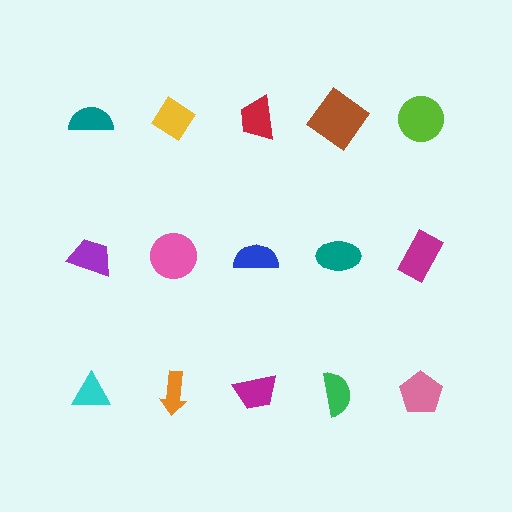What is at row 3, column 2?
An orange arrow.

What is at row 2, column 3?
A blue semicircle.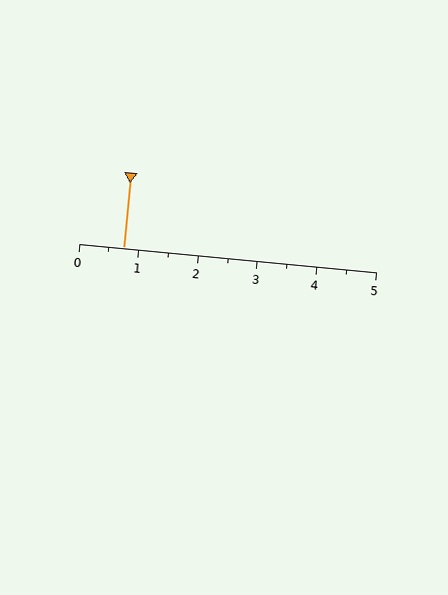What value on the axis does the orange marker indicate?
The marker indicates approximately 0.8.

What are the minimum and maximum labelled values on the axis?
The axis runs from 0 to 5.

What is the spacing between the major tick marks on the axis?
The major ticks are spaced 1 apart.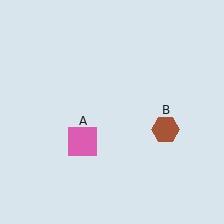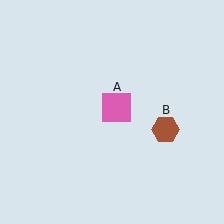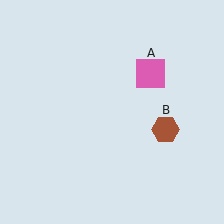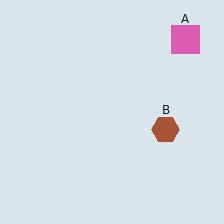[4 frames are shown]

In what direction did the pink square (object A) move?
The pink square (object A) moved up and to the right.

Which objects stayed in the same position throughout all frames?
Brown hexagon (object B) remained stationary.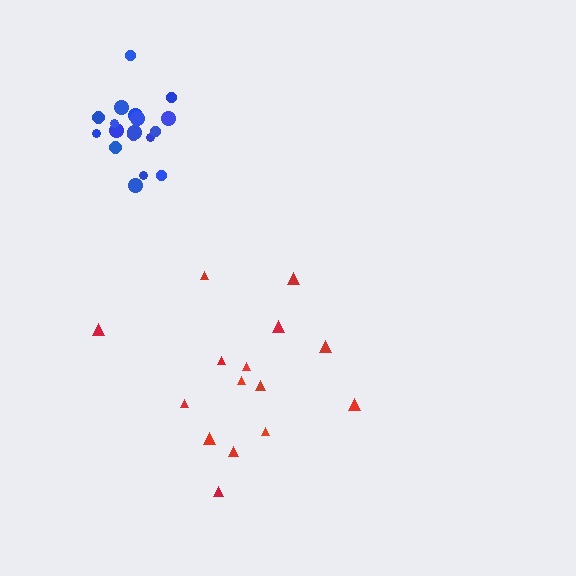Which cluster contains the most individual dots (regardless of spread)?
Blue (18).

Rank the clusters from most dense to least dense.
blue, red.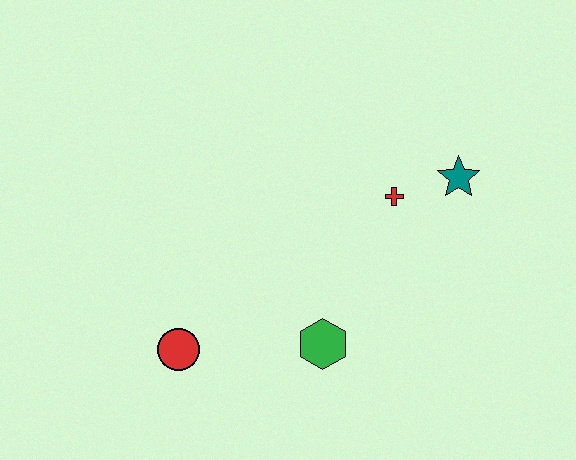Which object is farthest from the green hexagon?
The teal star is farthest from the green hexagon.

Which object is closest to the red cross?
The teal star is closest to the red cross.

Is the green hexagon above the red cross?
No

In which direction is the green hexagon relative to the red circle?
The green hexagon is to the right of the red circle.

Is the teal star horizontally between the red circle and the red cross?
No